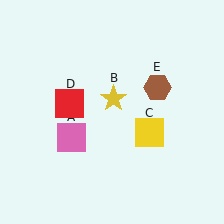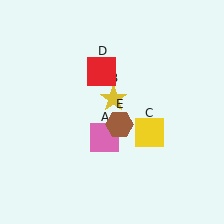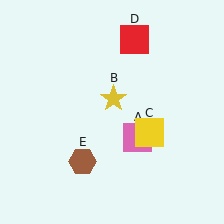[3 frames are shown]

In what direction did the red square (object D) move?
The red square (object D) moved up and to the right.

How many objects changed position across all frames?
3 objects changed position: pink square (object A), red square (object D), brown hexagon (object E).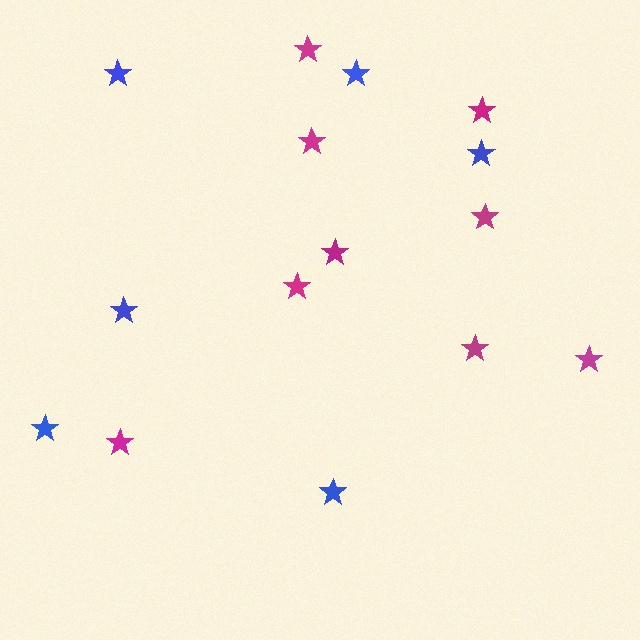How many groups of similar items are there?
There are 2 groups: one group of magenta stars (9) and one group of blue stars (6).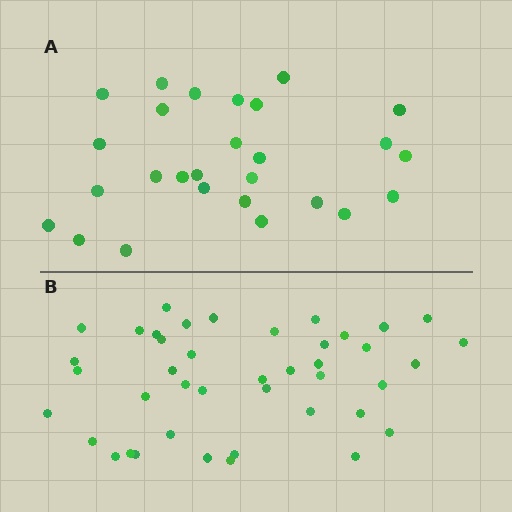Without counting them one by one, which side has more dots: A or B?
Region B (the bottom region) has more dots.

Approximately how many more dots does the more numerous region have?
Region B has approximately 15 more dots than region A.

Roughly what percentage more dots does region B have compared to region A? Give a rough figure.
About 55% more.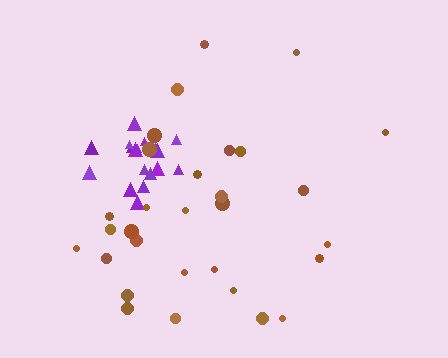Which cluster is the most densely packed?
Purple.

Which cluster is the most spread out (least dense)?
Brown.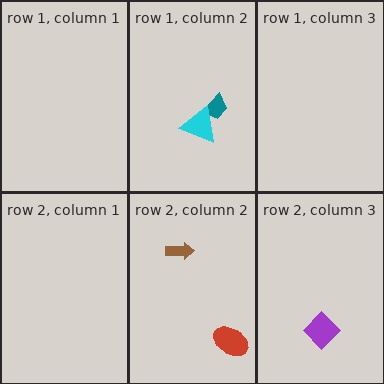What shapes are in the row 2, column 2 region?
The brown arrow, the red ellipse.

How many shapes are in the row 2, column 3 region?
1.